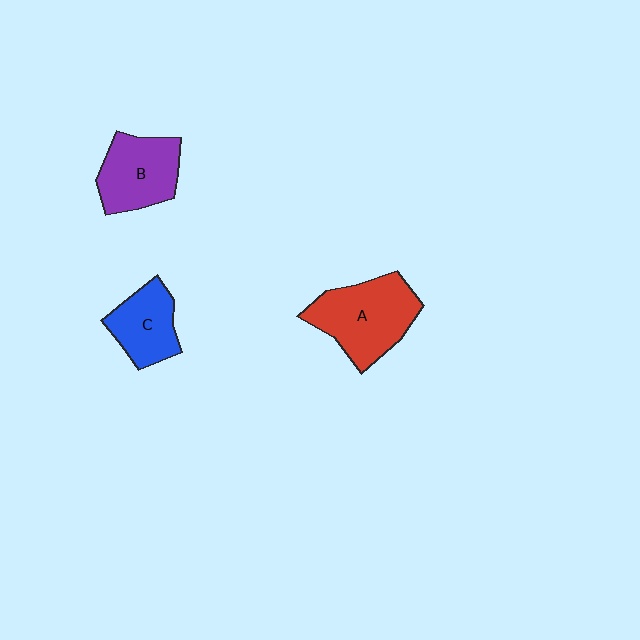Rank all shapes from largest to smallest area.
From largest to smallest: A (red), B (purple), C (blue).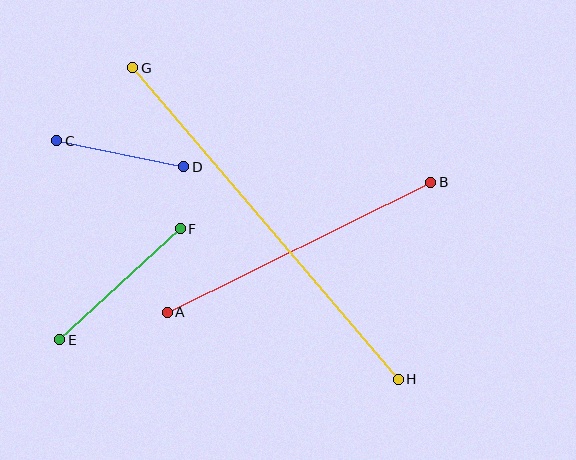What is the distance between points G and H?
The distance is approximately 409 pixels.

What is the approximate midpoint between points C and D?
The midpoint is at approximately (120, 154) pixels.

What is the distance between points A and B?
The distance is approximately 293 pixels.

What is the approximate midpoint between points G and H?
The midpoint is at approximately (265, 223) pixels.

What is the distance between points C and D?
The distance is approximately 130 pixels.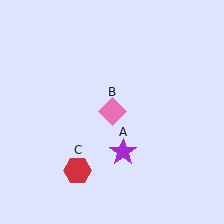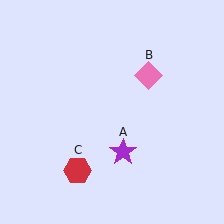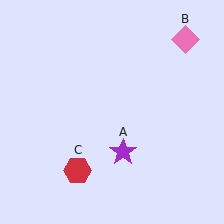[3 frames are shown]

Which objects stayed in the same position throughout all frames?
Purple star (object A) and red hexagon (object C) remained stationary.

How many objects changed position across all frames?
1 object changed position: pink diamond (object B).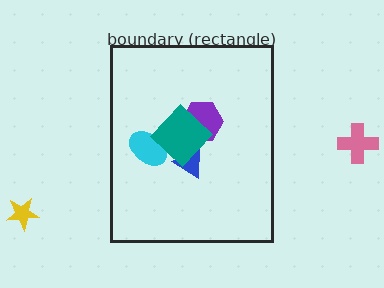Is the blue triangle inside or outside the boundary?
Inside.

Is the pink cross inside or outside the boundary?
Outside.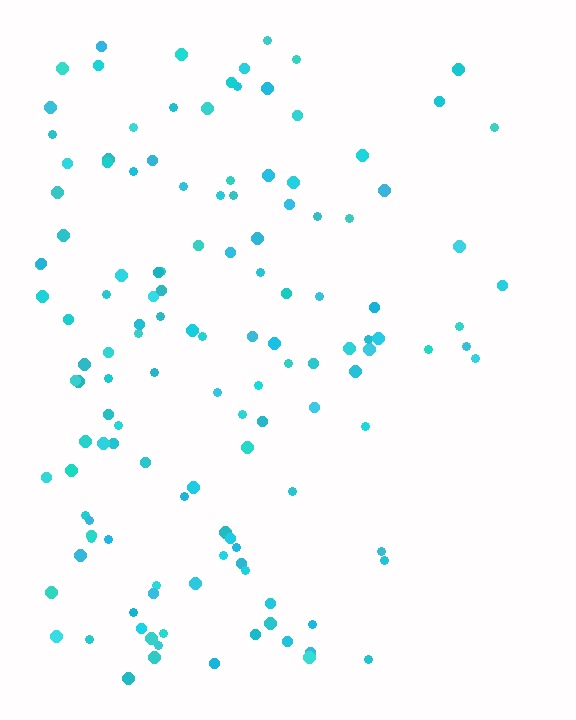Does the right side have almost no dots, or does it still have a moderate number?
Still a moderate number, just noticeably fewer than the left.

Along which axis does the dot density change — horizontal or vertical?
Horizontal.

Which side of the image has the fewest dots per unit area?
The right.